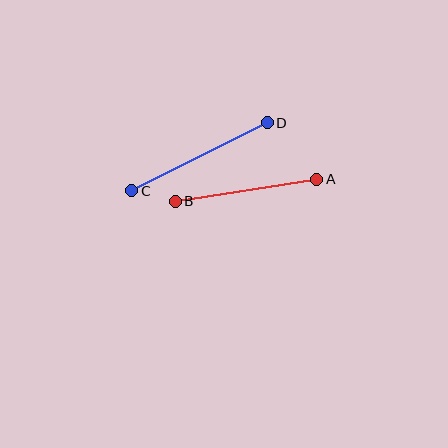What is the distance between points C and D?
The distance is approximately 151 pixels.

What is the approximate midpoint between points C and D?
The midpoint is at approximately (199, 157) pixels.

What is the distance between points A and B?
The distance is approximately 144 pixels.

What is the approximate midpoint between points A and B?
The midpoint is at approximately (246, 190) pixels.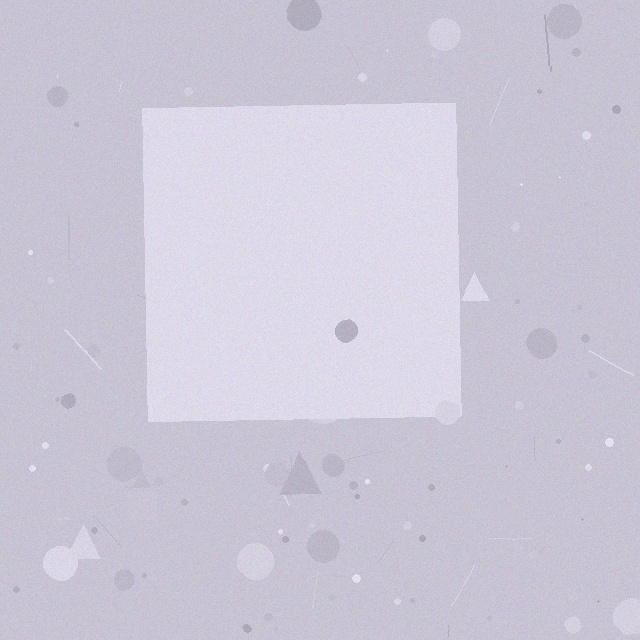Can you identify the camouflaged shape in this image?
The camouflaged shape is a square.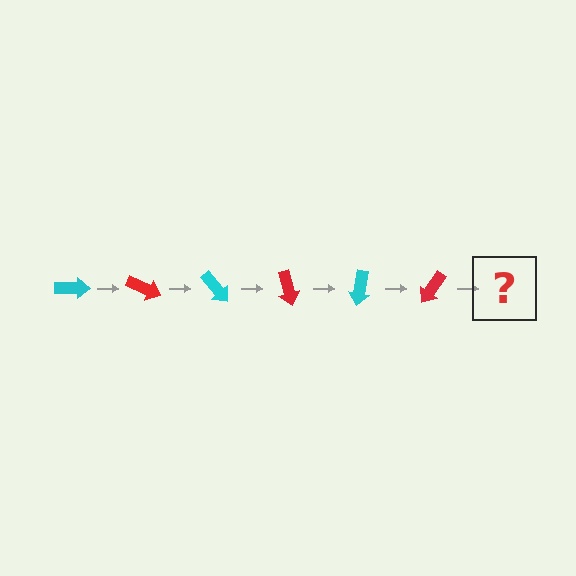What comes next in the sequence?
The next element should be a cyan arrow, rotated 150 degrees from the start.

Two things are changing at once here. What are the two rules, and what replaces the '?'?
The two rules are that it rotates 25 degrees each step and the color cycles through cyan and red. The '?' should be a cyan arrow, rotated 150 degrees from the start.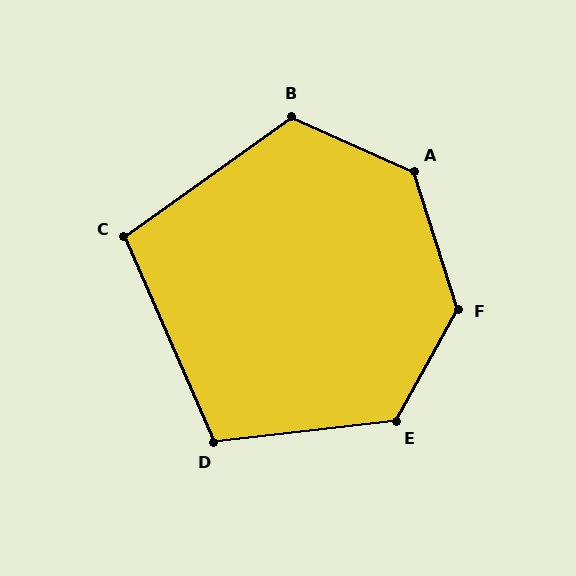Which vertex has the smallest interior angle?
C, at approximately 102 degrees.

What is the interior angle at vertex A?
Approximately 132 degrees (obtuse).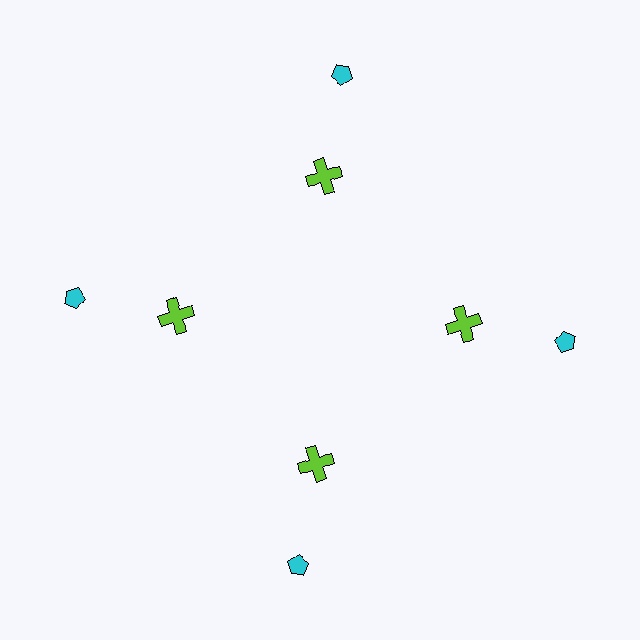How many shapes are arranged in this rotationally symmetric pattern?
There are 8 shapes, arranged in 4 groups of 2.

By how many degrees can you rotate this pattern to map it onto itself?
The pattern maps onto itself every 90 degrees of rotation.